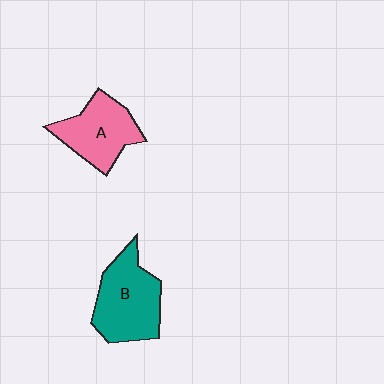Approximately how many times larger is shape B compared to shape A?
Approximately 1.2 times.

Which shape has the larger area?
Shape B (teal).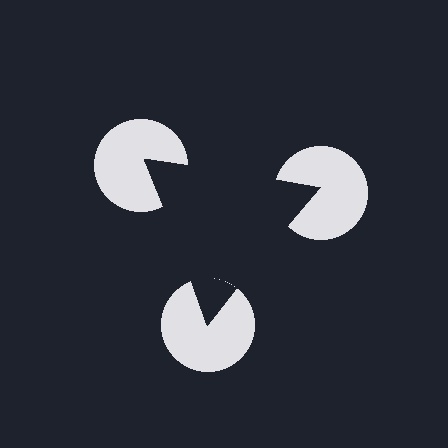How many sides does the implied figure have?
3 sides.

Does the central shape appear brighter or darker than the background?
It typically appears slightly darker than the background, even though no actual brightness change is drawn.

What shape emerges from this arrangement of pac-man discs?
An illusory triangle — its edges are inferred from the aligned wedge cuts in the pac-man discs, not physically drawn.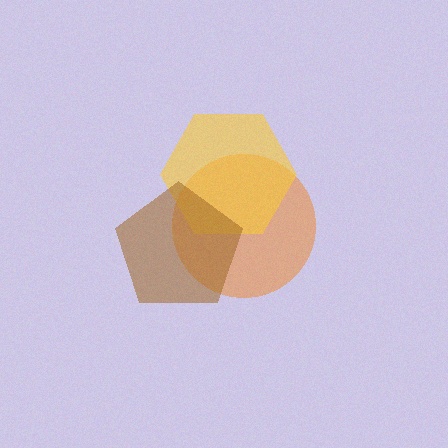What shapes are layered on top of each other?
The layered shapes are: an orange circle, a yellow hexagon, a brown pentagon.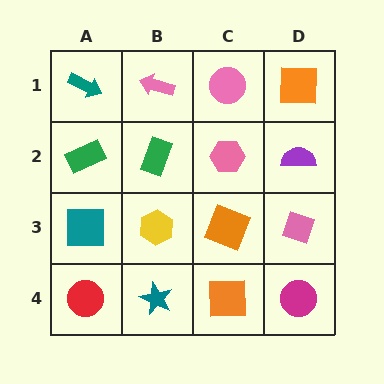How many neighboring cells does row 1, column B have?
3.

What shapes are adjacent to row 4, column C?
An orange square (row 3, column C), a teal star (row 4, column B), a magenta circle (row 4, column D).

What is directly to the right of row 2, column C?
A purple semicircle.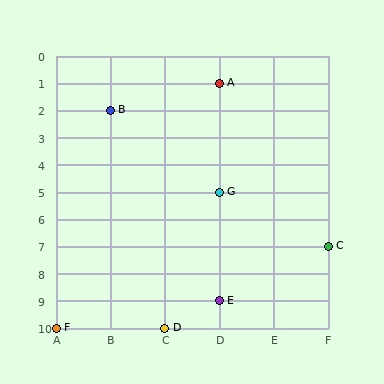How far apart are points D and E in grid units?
Points D and E are 1 column and 1 row apart (about 1.4 grid units diagonally).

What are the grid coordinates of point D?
Point D is at grid coordinates (C, 10).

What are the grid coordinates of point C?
Point C is at grid coordinates (F, 7).